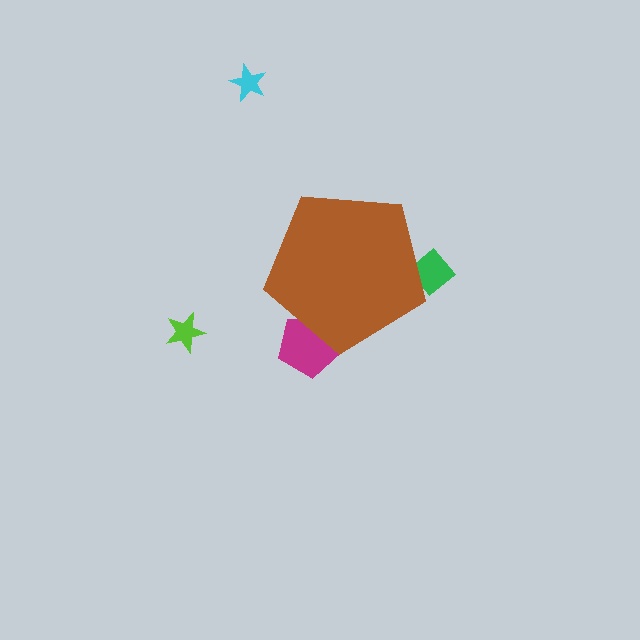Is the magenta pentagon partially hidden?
Yes, the magenta pentagon is partially hidden behind the brown pentagon.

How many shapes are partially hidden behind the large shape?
2 shapes are partially hidden.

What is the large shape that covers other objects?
A brown pentagon.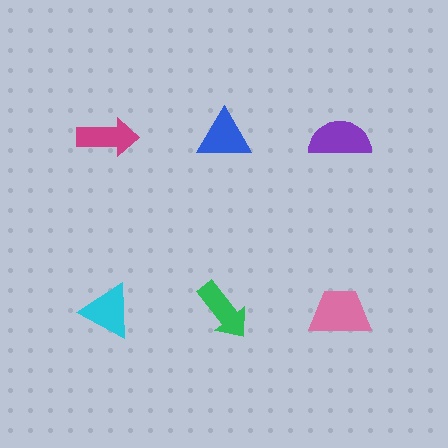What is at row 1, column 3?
A purple semicircle.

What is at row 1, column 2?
A blue triangle.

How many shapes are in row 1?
3 shapes.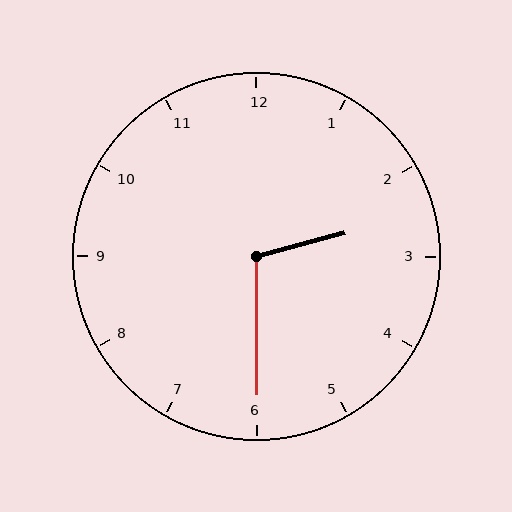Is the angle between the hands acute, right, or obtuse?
It is obtuse.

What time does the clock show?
2:30.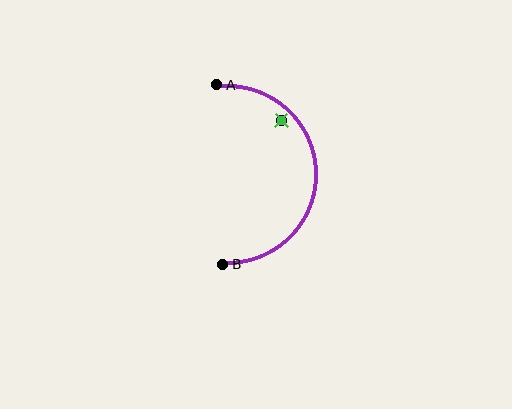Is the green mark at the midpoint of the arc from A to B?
No — the green mark does not lie on the arc at all. It sits slightly inside the curve.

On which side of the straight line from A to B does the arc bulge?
The arc bulges to the right of the straight line connecting A and B.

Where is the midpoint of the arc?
The arc midpoint is the point on the curve farthest from the straight line joining A and B. It sits to the right of that line.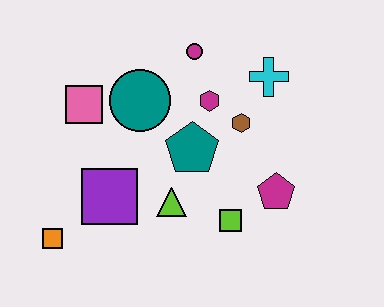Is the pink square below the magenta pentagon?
No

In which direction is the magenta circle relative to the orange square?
The magenta circle is above the orange square.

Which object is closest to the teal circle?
The pink square is closest to the teal circle.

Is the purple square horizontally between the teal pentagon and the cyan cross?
No